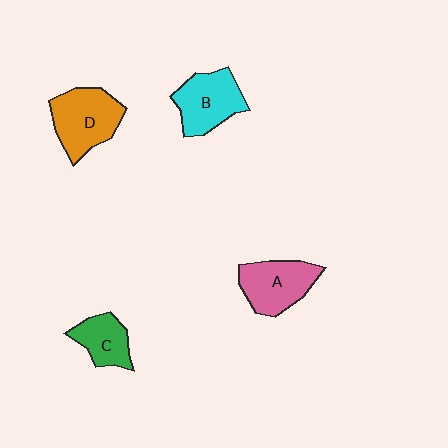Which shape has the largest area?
Shape D (orange).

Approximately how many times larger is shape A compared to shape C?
Approximately 1.5 times.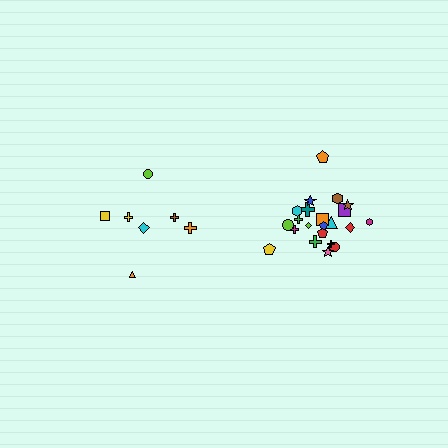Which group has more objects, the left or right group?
The right group.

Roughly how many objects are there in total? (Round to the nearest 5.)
Roughly 30 objects in total.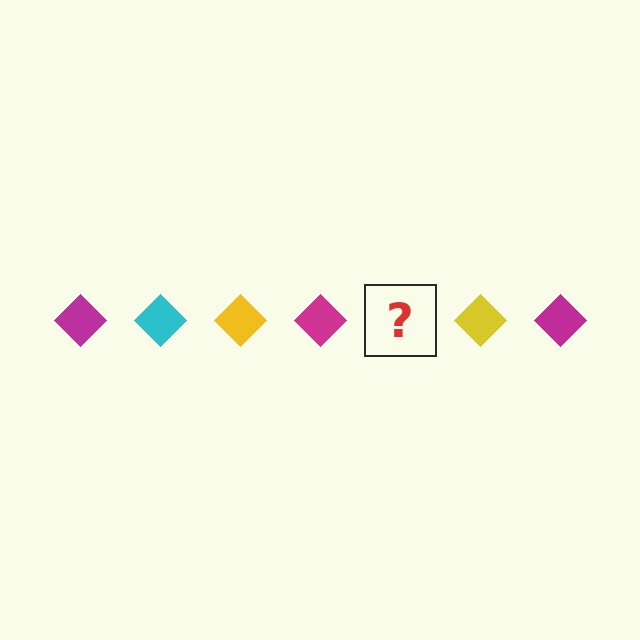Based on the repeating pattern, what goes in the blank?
The blank should be a cyan diamond.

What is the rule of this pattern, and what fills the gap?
The rule is that the pattern cycles through magenta, cyan, yellow diamonds. The gap should be filled with a cyan diamond.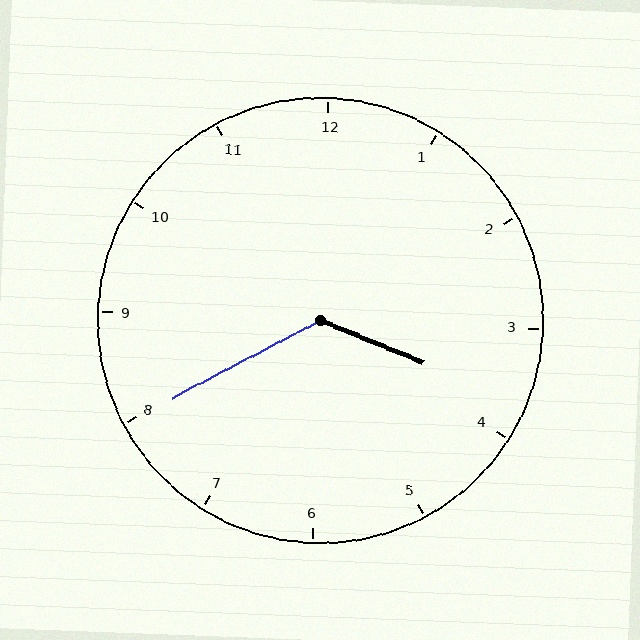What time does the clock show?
3:40.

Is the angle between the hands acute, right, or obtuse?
It is obtuse.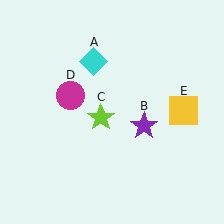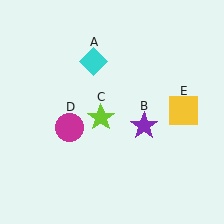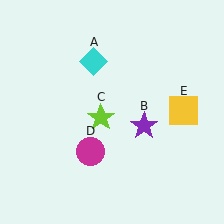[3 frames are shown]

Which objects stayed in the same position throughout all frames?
Cyan diamond (object A) and purple star (object B) and lime star (object C) and yellow square (object E) remained stationary.